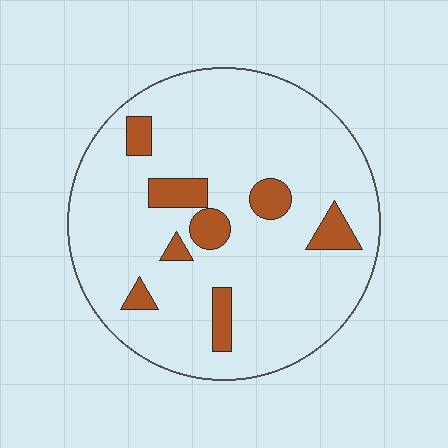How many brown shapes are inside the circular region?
8.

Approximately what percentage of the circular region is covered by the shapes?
Approximately 10%.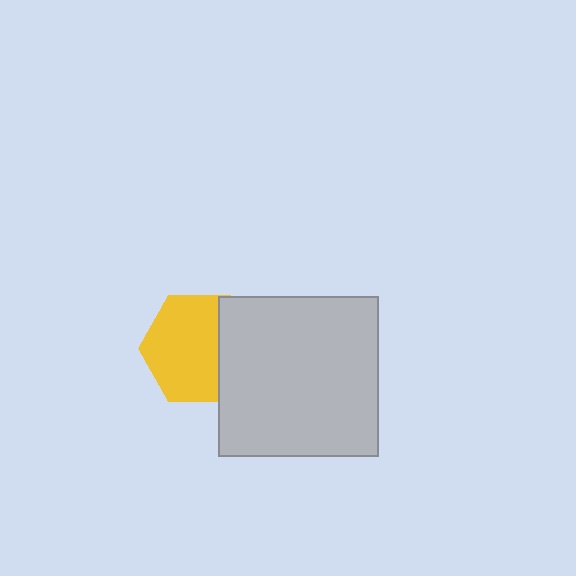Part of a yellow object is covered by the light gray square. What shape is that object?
It is a hexagon.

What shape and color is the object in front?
The object in front is a light gray square.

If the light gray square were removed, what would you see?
You would see the complete yellow hexagon.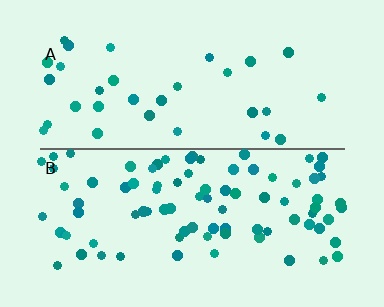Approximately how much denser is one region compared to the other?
Approximately 2.6× — region B over region A.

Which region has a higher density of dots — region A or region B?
B (the bottom).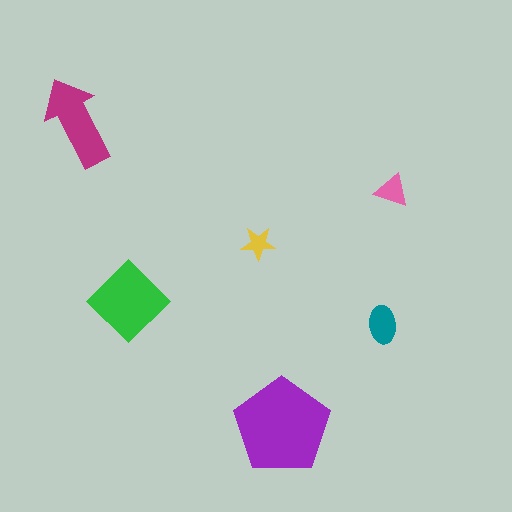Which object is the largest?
The purple pentagon.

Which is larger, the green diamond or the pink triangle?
The green diamond.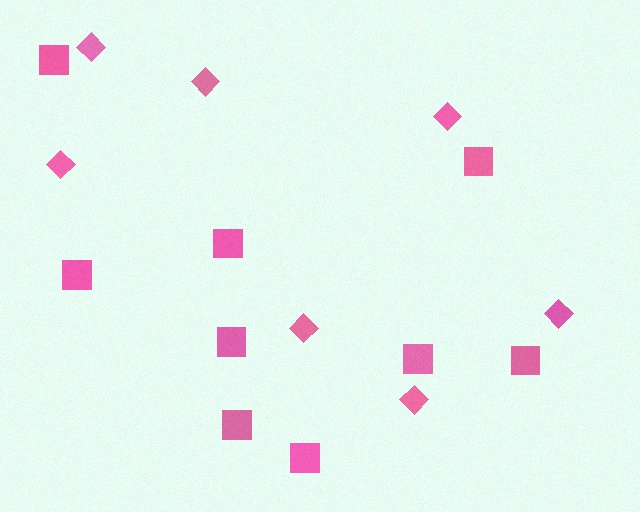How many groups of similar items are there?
There are 2 groups: one group of squares (9) and one group of diamonds (7).